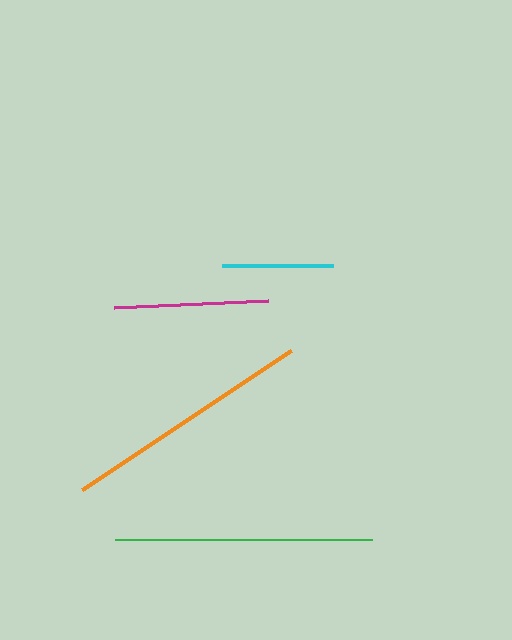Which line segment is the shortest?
The cyan line is the shortest at approximately 110 pixels.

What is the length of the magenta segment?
The magenta segment is approximately 155 pixels long.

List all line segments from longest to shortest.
From longest to shortest: green, orange, magenta, cyan.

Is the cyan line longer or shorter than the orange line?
The orange line is longer than the cyan line.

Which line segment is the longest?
The green line is the longest at approximately 257 pixels.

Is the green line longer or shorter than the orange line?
The green line is longer than the orange line.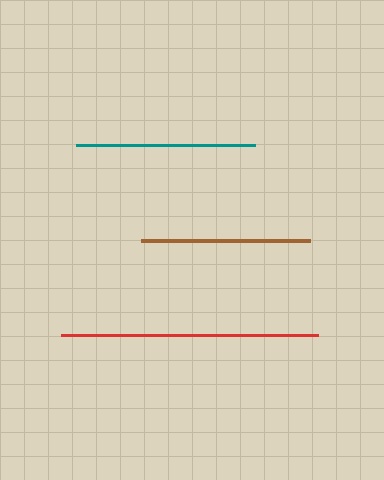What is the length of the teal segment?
The teal segment is approximately 179 pixels long.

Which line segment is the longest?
The red line is the longest at approximately 257 pixels.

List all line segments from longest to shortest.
From longest to shortest: red, teal, brown.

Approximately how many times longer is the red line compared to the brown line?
The red line is approximately 1.5 times the length of the brown line.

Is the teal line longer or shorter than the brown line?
The teal line is longer than the brown line.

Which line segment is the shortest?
The brown line is the shortest at approximately 169 pixels.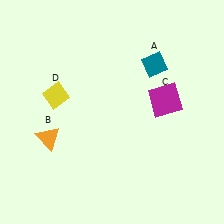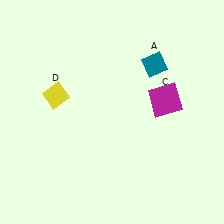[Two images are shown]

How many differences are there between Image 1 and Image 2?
There is 1 difference between the two images.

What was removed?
The orange triangle (B) was removed in Image 2.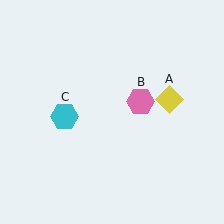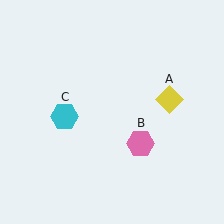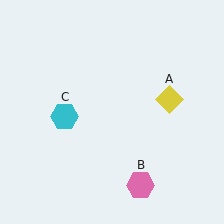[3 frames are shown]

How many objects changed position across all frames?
1 object changed position: pink hexagon (object B).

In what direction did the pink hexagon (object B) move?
The pink hexagon (object B) moved down.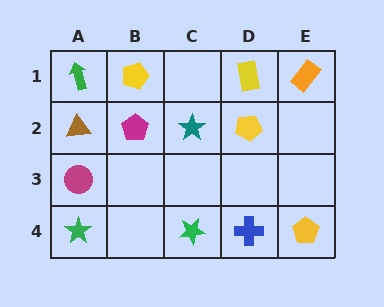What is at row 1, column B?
A yellow pentagon.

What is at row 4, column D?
A blue cross.